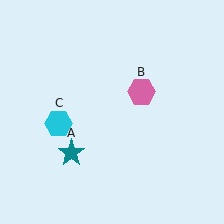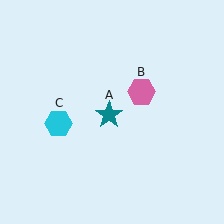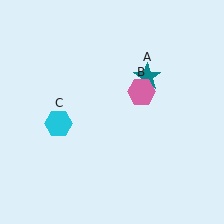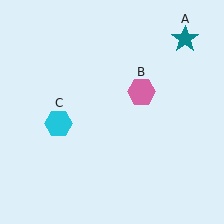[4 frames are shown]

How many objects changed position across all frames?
1 object changed position: teal star (object A).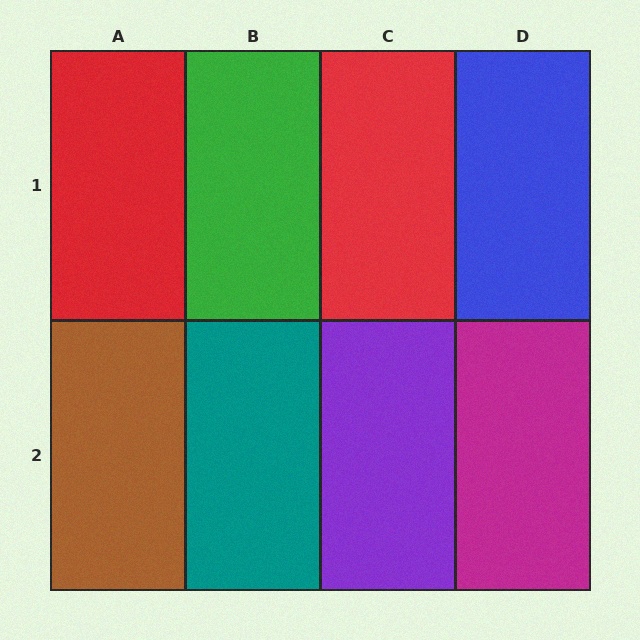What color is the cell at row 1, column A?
Red.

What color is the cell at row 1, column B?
Green.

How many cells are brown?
1 cell is brown.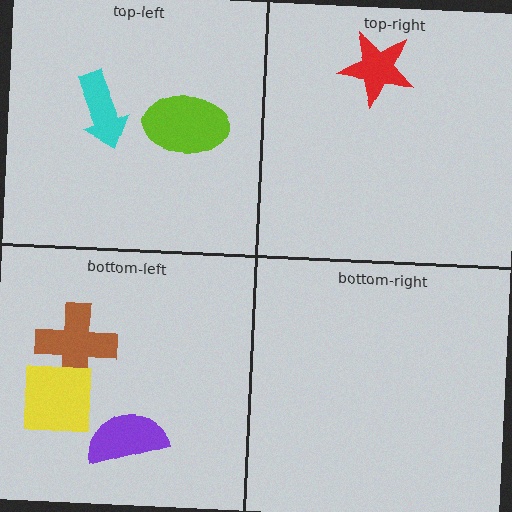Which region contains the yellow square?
The bottom-left region.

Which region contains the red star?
The top-right region.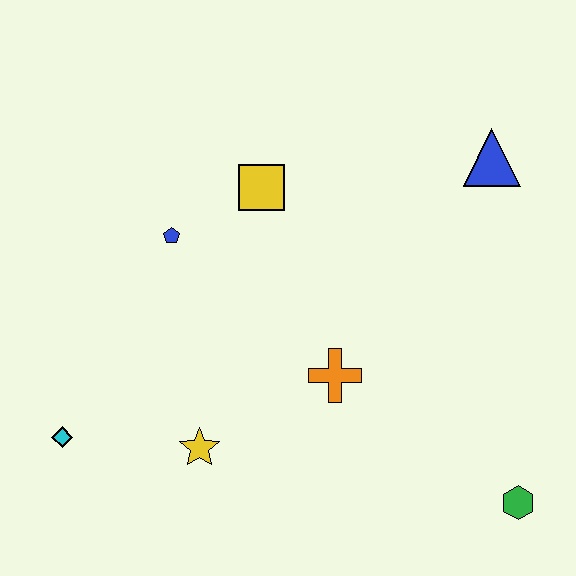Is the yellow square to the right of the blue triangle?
No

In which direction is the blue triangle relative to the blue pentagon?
The blue triangle is to the right of the blue pentagon.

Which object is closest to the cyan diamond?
The yellow star is closest to the cyan diamond.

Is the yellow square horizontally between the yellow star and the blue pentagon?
No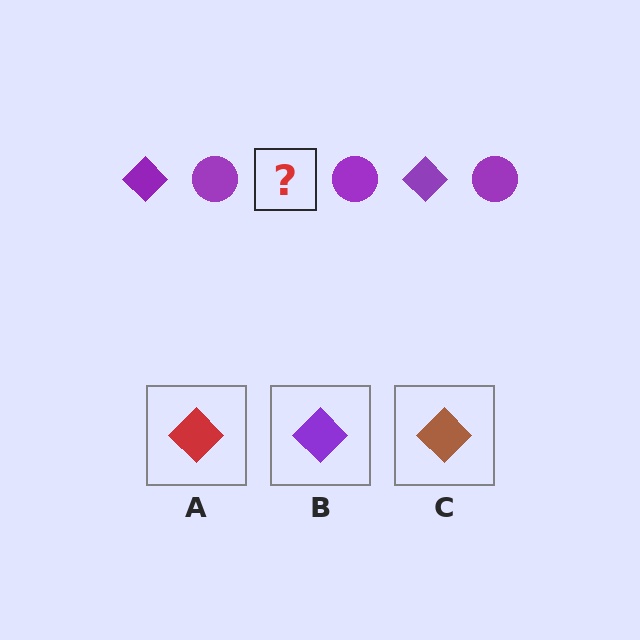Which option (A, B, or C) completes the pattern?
B.